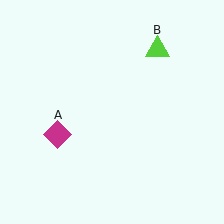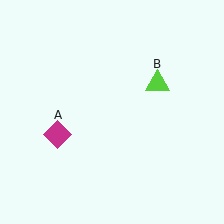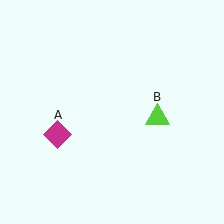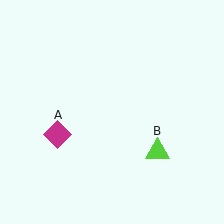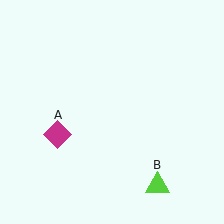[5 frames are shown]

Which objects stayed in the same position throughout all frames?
Magenta diamond (object A) remained stationary.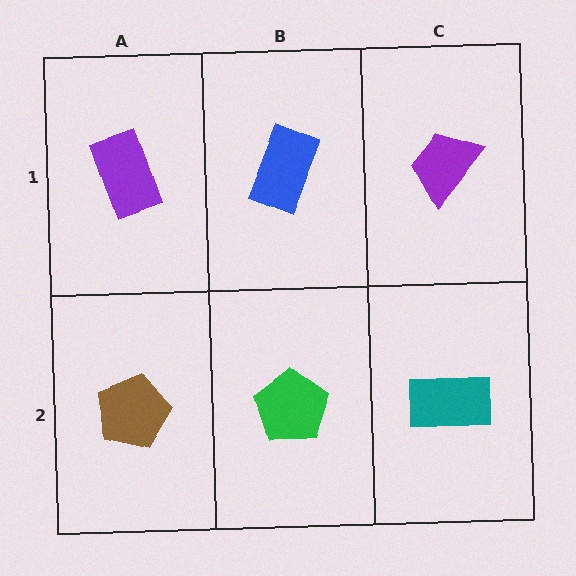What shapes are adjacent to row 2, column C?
A purple trapezoid (row 1, column C), a green pentagon (row 2, column B).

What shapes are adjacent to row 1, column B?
A green pentagon (row 2, column B), a purple rectangle (row 1, column A), a purple trapezoid (row 1, column C).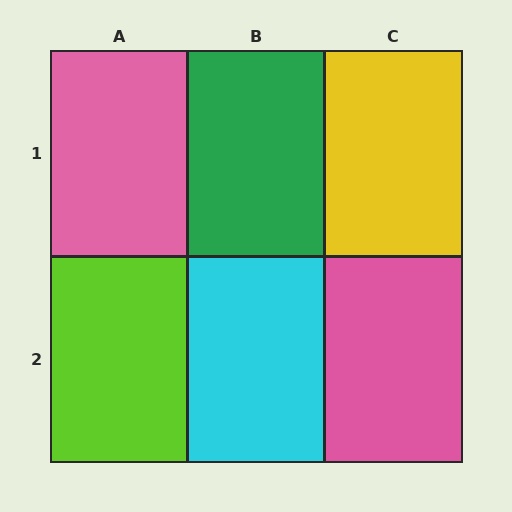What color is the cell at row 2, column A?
Lime.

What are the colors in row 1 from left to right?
Pink, green, yellow.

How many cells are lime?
1 cell is lime.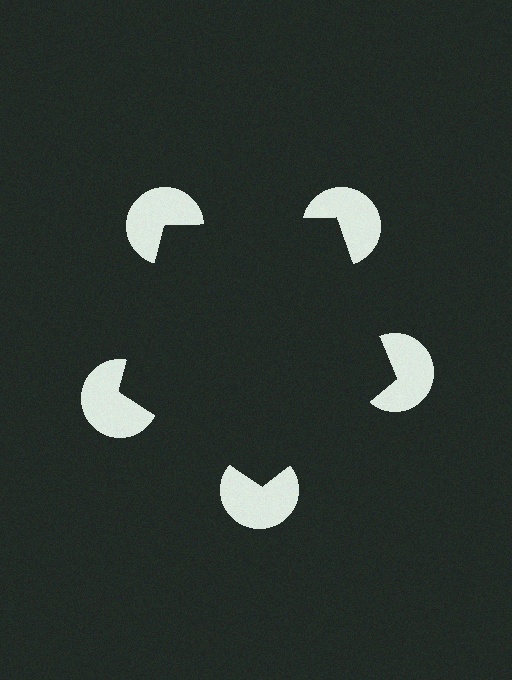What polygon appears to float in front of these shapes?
An illusory pentagon — its edges are inferred from the aligned wedge cuts in the pac-man discs, not physically drawn.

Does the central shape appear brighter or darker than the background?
It typically appears slightly darker than the background, even though no actual brightness change is drawn.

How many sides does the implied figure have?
5 sides.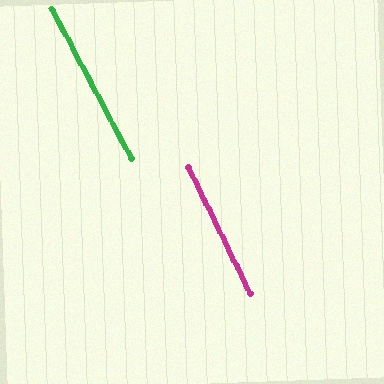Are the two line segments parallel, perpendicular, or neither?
Parallel — their directions differ by only 1.8°.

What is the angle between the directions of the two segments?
Approximately 2 degrees.